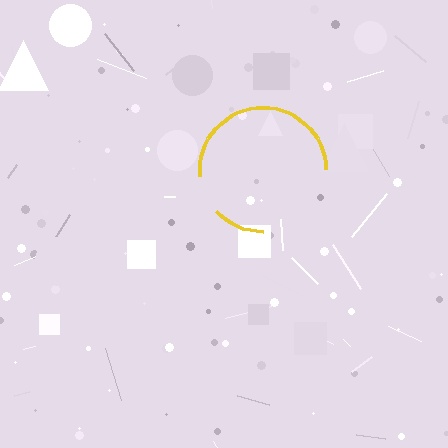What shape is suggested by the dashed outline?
The dashed outline suggests a circle.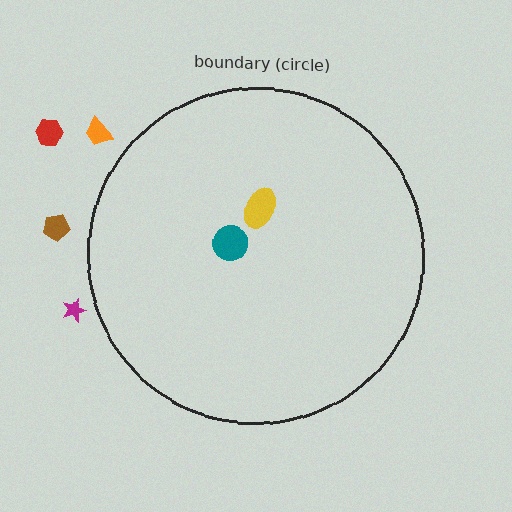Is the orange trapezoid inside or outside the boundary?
Outside.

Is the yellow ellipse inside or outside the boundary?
Inside.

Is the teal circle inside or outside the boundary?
Inside.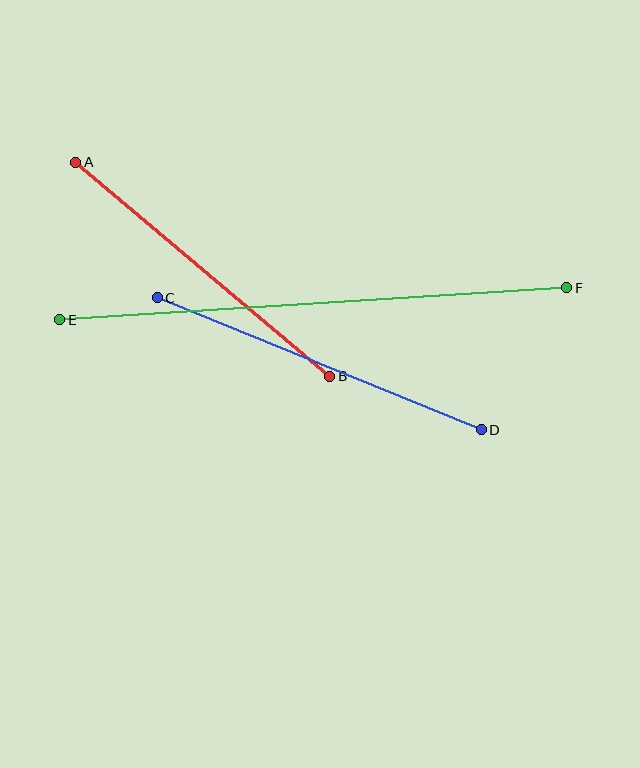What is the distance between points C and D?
The distance is approximately 350 pixels.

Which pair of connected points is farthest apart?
Points E and F are farthest apart.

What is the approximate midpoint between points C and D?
The midpoint is at approximately (319, 364) pixels.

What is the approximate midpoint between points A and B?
The midpoint is at approximately (203, 269) pixels.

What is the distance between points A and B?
The distance is approximately 332 pixels.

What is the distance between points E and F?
The distance is approximately 508 pixels.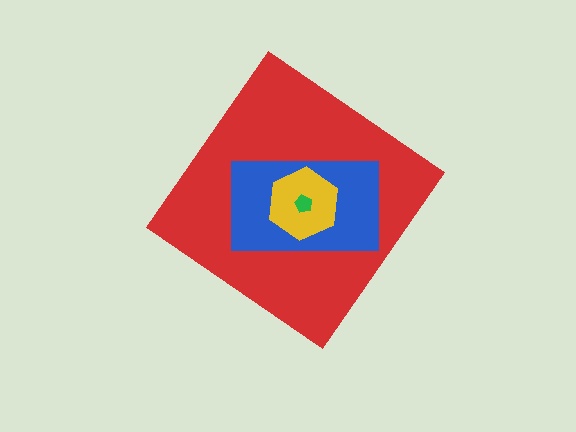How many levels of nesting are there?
4.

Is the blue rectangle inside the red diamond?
Yes.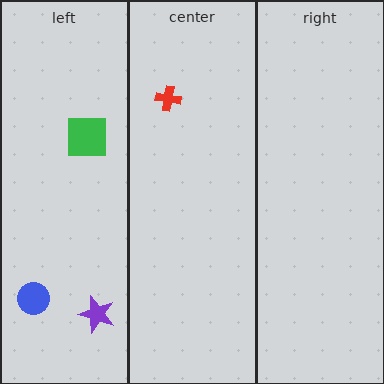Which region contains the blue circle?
The left region.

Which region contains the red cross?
The center region.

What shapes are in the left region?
The green square, the purple star, the blue circle.